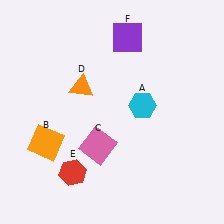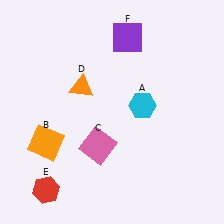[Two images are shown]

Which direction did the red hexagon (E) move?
The red hexagon (E) moved left.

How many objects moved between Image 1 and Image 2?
1 object moved between the two images.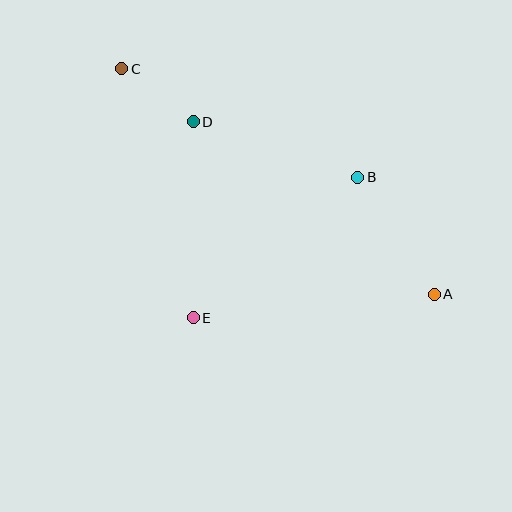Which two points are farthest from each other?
Points A and C are farthest from each other.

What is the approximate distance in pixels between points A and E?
The distance between A and E is approximately 242 pixels.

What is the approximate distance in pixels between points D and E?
The distance between D and E is approximately 196 pixels.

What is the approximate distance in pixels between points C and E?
The distance between C and E is approximately 259 pixels.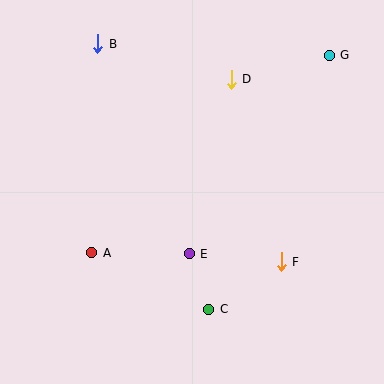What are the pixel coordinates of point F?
Point F is at (281, 262).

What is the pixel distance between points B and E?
The distance between B and E is 229 pixels.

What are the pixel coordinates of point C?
Point C is at (209, 309).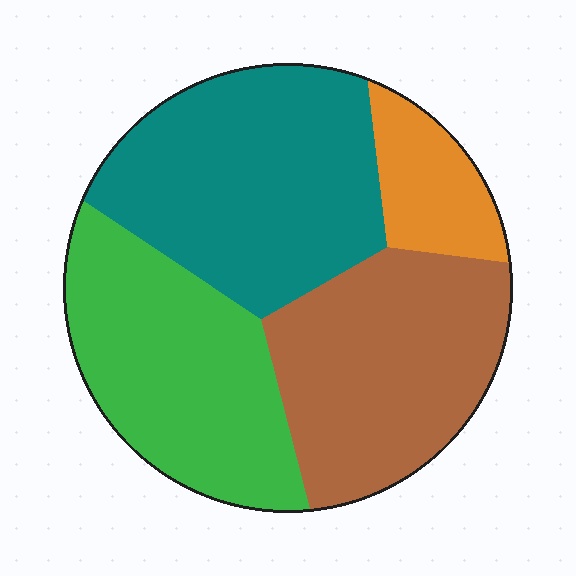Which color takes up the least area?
Orange, at roughly 10%.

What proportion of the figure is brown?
Brown covers 29% of the figure.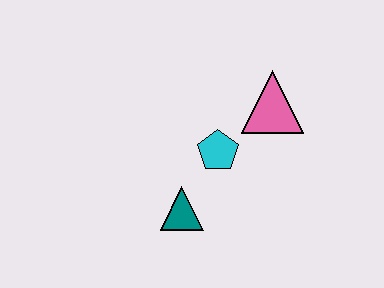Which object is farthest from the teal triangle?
The pink triangle is farthest from the teal triangle.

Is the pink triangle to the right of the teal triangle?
Yes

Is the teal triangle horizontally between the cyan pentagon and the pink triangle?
No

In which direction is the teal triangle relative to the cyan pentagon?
The teal triangle is below the cyan pentagon.